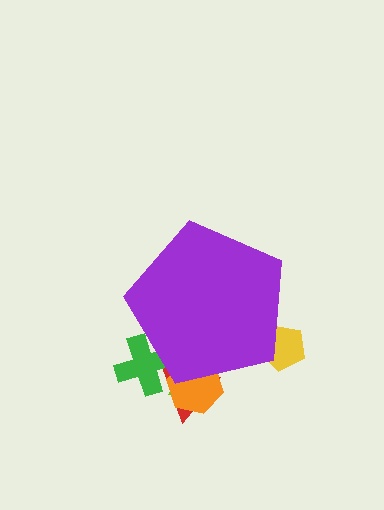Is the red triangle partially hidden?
Yes, the red triangle is partially hidden behind the purple pentagon.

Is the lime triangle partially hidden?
Yes, the lime triangle is partially hidden behind the purple pentagon.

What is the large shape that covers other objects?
A purple pentagon.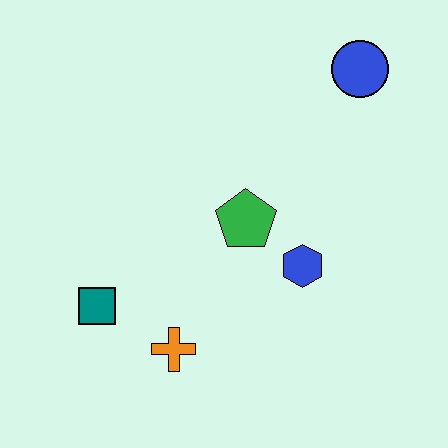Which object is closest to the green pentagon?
The blue hexagon is closest to the green pentagon.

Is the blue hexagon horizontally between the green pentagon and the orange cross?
No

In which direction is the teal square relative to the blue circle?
The teal square is to the left of the blue circle.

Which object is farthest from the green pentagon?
The blue circle is farthest from the green pentagon.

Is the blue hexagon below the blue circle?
Yes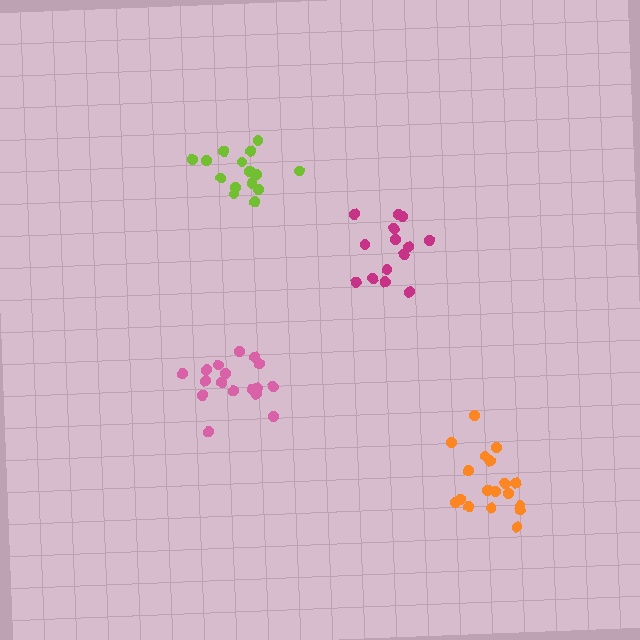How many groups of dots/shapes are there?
There are 4 groups.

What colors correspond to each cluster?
The clusters are colored: pink, lime, magenta, orange.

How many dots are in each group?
Group 1: 17 dots, Group 2: 15 dots, Group 3: 14 dots, Group 4: 18 dots (64 total).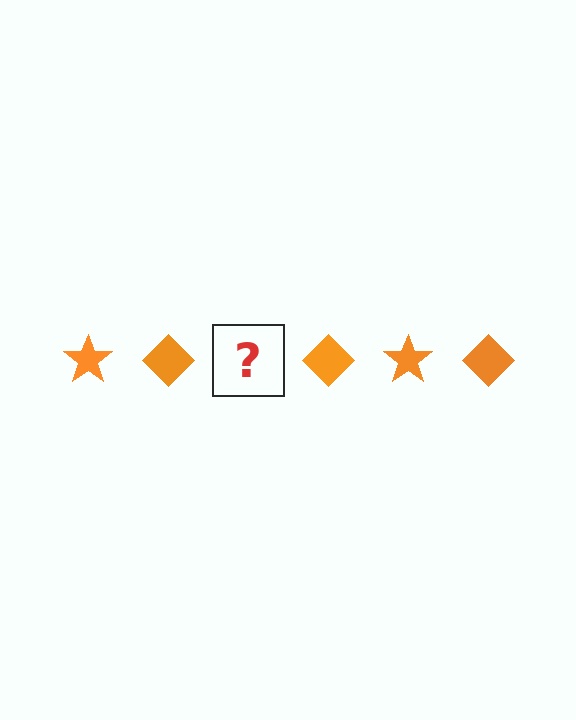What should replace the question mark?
The question mark should be replaced with an orange star.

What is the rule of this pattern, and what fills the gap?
The rule is that the pattern cycles through star, diamond shapes in orange. The gap should be filled with an orange star.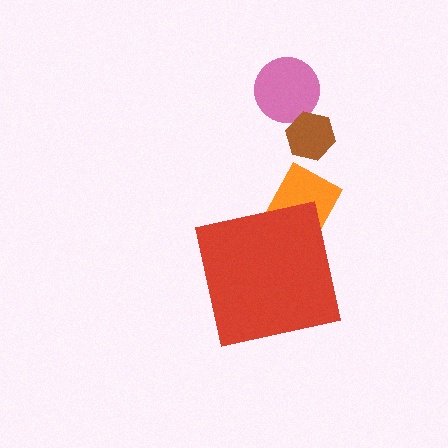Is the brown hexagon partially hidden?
No, the brown hexagon is fully visible.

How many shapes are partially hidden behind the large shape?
1 shape is partially hidden.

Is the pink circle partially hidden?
No, the pink circle is fully visible.